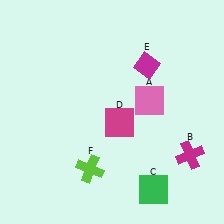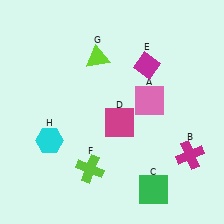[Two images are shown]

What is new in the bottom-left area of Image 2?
A cyan hexagon (H) was added in the bottom-left area of Image 2.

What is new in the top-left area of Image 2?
A lime triangle (G) was added in the top-left area of Image 2.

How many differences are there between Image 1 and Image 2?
There are 2 differences between the two images.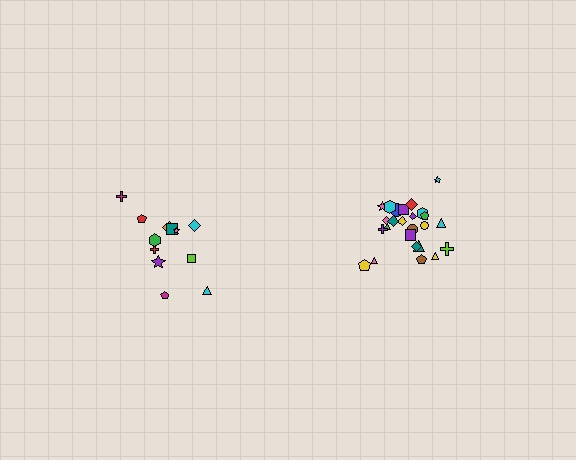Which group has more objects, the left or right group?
The right group.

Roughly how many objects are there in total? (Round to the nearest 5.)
Roughly 35 objects in total.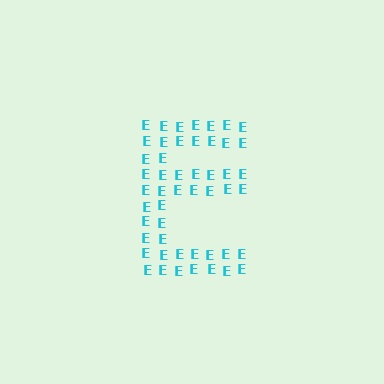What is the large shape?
The large shape is the letter E.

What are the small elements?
The small elements are letter E's.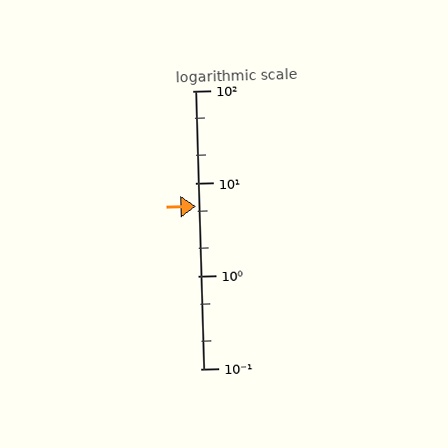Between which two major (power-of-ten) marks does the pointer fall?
The pointer is between 1 and 10.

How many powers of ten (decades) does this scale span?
The scale spans 3 decades, from 0.1 to 100.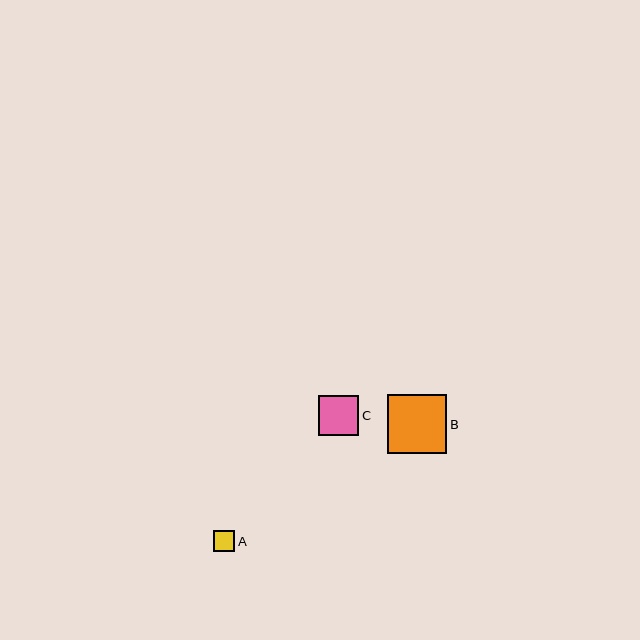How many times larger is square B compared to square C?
Square B is approximately 1.5 times the size of square C.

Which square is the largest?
Square B is the largest with a size of approximately 59 pixels.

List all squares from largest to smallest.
From largest to smallest: B, C, A.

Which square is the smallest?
Square A is the smallest with a size of approximately 21 pixels.